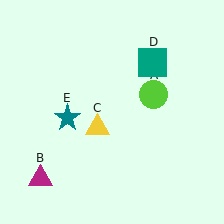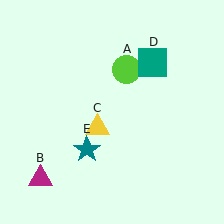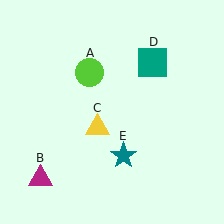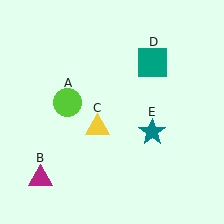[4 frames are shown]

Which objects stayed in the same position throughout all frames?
Magenta triangle (object B) and yellow triangle (object C) and teal square (object D) remained stationary.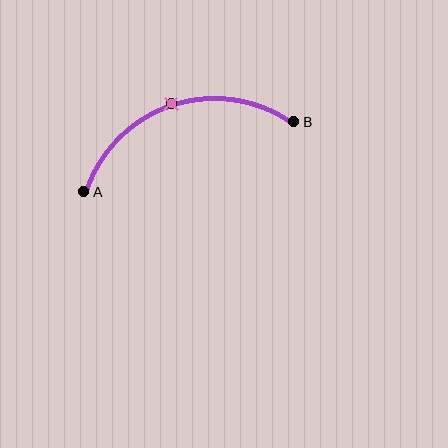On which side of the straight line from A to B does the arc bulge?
The arc bulges above the straight line connecting A and B.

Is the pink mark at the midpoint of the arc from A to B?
Yes. The pink mark lies on the arc at equal arc-length from both A and B — it is the arc midpoint.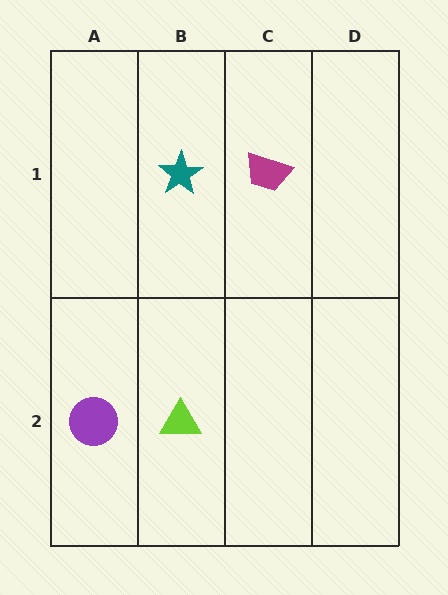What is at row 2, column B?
A lime triangle.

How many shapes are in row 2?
2 shapes.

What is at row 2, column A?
A purple circle.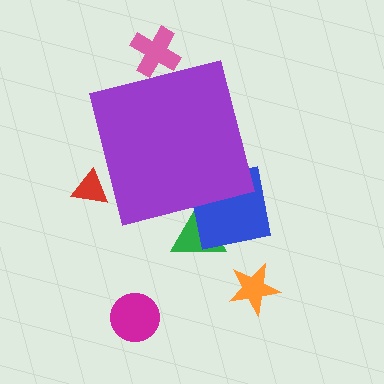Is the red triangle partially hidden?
Yes, the red triangle is partially hidden behind the purple square.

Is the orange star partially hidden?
No, the orange star is fully visible.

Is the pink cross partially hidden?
Yes, the pink cross is partially hidden behind the purple square.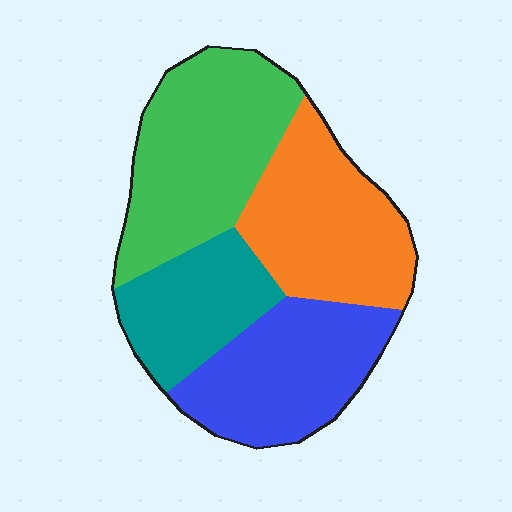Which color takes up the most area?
Green, at roughly 30%.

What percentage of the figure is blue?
Blue takes up about one quarter (1/4) of the figure.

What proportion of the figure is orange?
Orange covers about 25% of the figure.